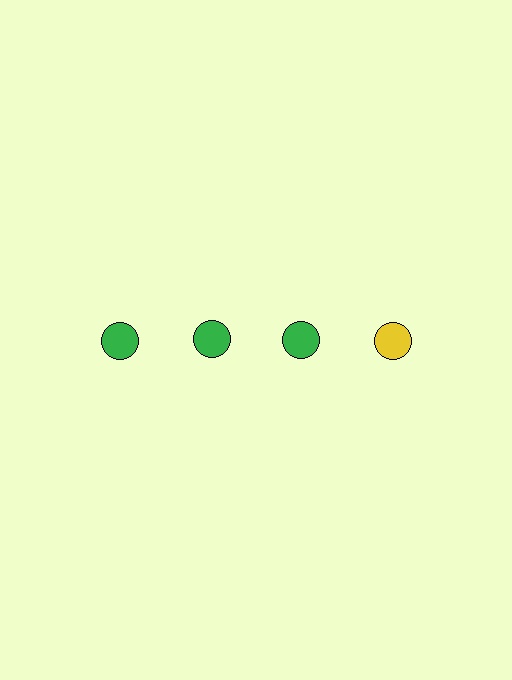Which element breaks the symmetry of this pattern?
The yellow circle in the top row, second from right column breaks the symmetry. All other shapes are green circles.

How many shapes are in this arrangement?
There are 4 shapes arranged in a grid pattern.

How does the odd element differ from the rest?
It has a different color: yellow instead of green.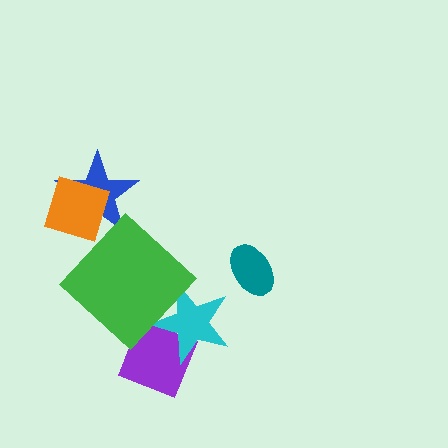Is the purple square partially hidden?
Yes, it is partially covered by another shape.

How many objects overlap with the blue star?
1 object overlaps with the blue star.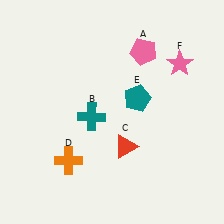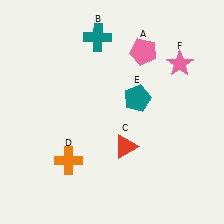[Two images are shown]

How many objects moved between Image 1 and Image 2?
1 object moved between the two images.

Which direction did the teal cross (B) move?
The teal cross (B) moved up.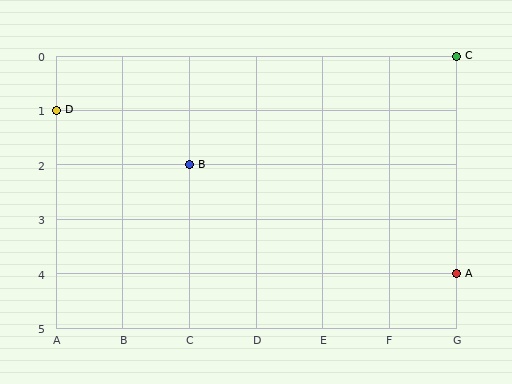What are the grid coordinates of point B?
Point B is at grid coordinates (C, 2).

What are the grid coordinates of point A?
Point A is at grid coordinates (G, 4).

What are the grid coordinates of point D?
Point D is at grid coordinates (A, 1).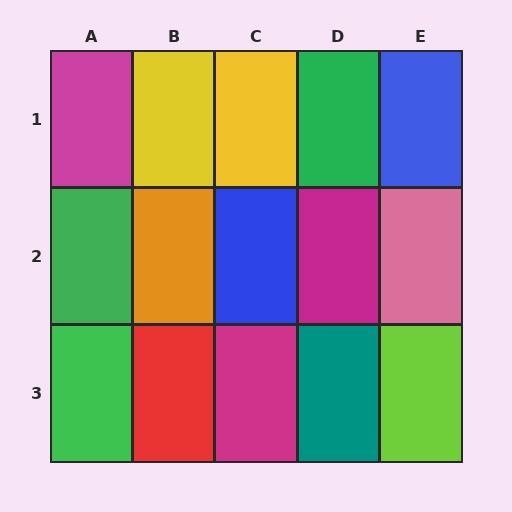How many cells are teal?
1 cell is teal.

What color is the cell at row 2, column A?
Green.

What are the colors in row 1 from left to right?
Magenta, yellow, yellow, green, blue.